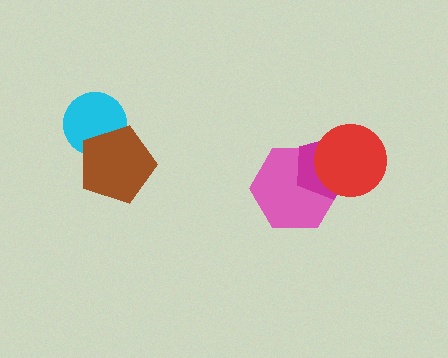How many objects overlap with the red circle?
2 objects overlap with the red circle.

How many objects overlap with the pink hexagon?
2 objects overlap with the pink hexagon.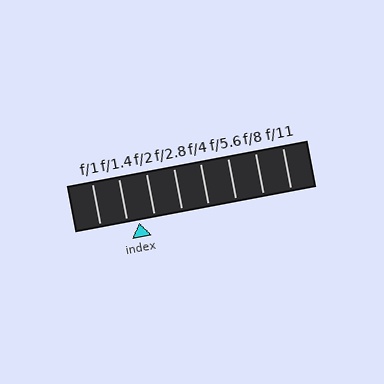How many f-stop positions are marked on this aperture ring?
There are 8 f-stop positions marked.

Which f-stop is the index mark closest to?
The index mark is closest to f/1.4.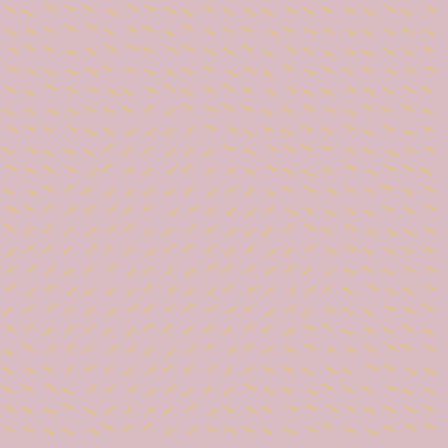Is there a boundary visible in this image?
Yes, there is a texture boundary formed by a change in line orientation.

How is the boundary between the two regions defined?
The boundary is defined purely by a change in line orientation (approximately 68 degrees difference). All lines are the same color and thickness.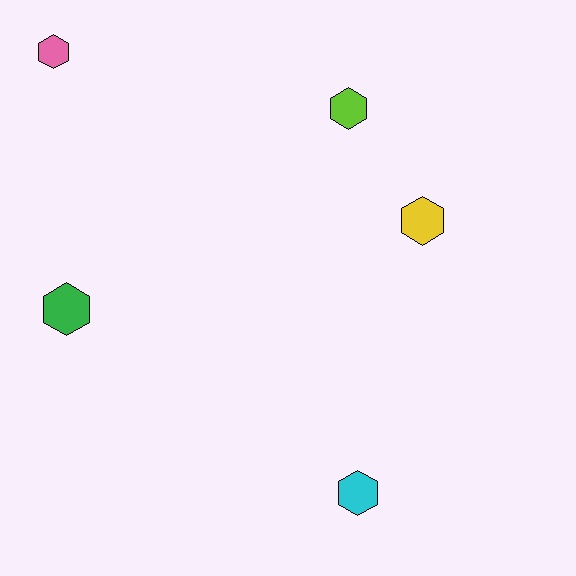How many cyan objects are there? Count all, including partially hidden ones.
There is 1 cyan object.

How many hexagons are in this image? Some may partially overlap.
There are 5 hexagons.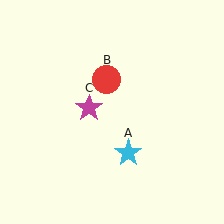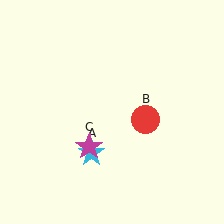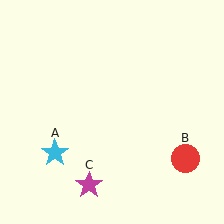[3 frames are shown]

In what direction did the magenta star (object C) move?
The magenta star (object C) moved down.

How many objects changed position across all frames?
3 objects changed position: cyan star (object A), red circle (object B), magenta star (object C).